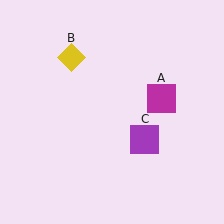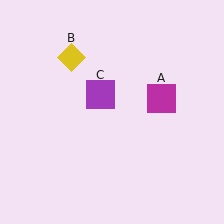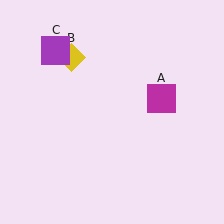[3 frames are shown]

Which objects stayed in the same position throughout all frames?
Magenta square (object A) and yellow diamond (object B) remained stationary.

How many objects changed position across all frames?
1 object changed position: purple square (object C).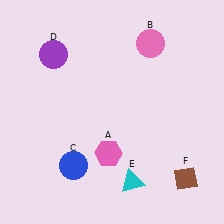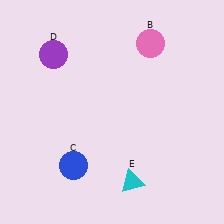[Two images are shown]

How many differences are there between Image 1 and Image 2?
There are 2 differences between the two images.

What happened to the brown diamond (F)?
The brown diamond (F) was removed in Image 2. It was in the bottom-right area of Image 1.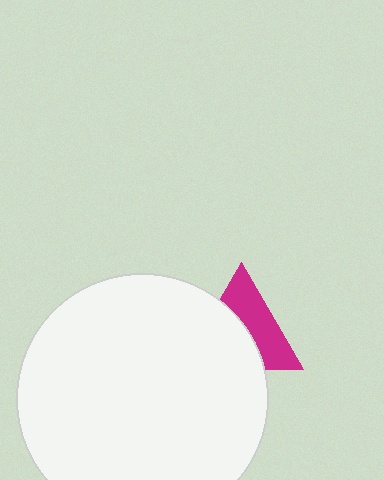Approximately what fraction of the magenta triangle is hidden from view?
Roughly 51% of the magenta triangle is hidden behind the white circle.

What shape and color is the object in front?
The object in front is a white circle.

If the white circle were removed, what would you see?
You would see the complete magenta triangle.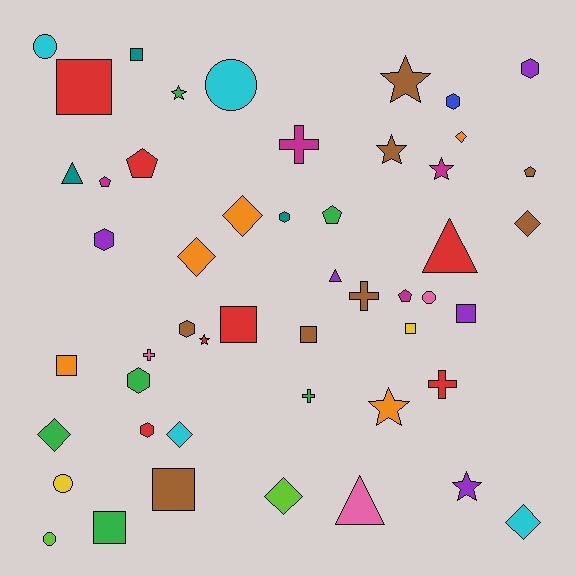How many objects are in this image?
There are 50 objects.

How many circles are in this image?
There are 5 circles.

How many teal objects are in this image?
There are 3 teal objects.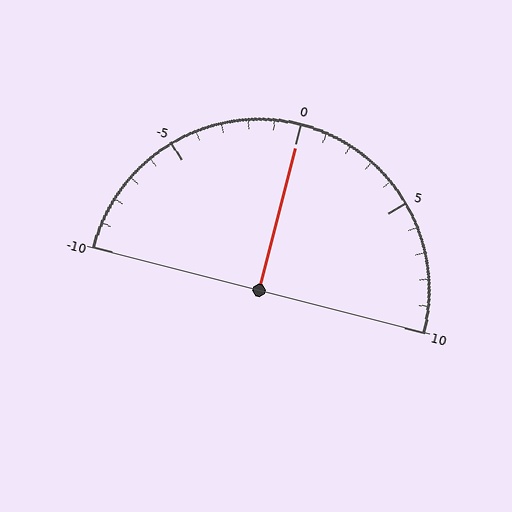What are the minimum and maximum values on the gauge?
The gauge ranges from -10 to 10.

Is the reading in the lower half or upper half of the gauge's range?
The reading is in the upper half of the range (-10 to 10).